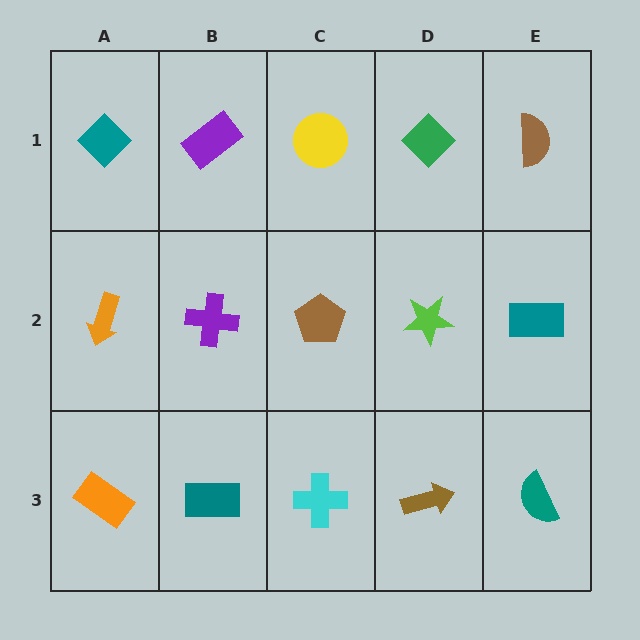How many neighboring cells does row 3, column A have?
2.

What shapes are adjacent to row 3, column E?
A teal rectangle (row 2, column E), a brown arrow (row 3, column D).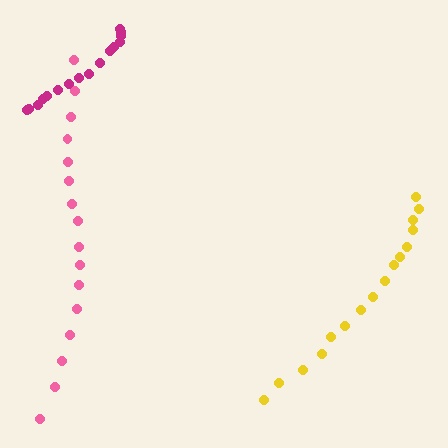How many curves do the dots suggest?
There are 3 distinct paths.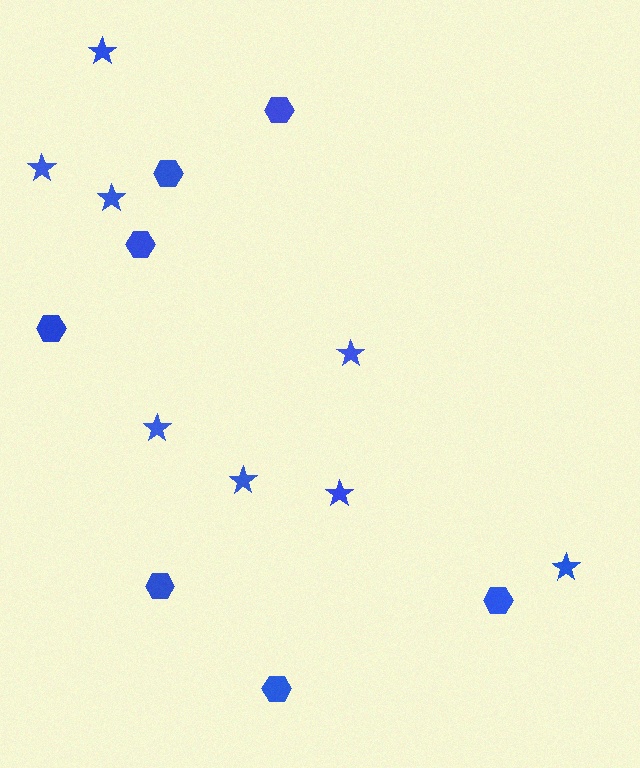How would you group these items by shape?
There are 2 groups: one group of hexagons (7) and one group of stars (8).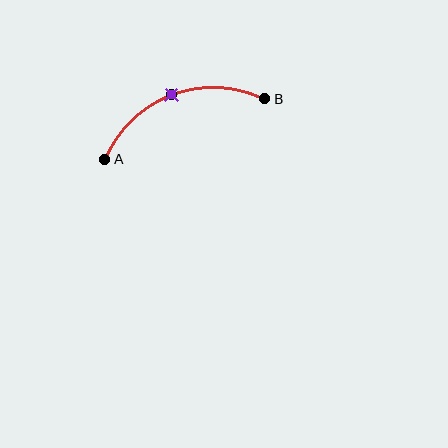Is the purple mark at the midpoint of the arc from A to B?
Yes. The purple mark lies on the arc at equal arc-length from both A and B — it is the arc midpoint.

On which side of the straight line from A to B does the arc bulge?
The arc bulges above the straight line connecting A and B.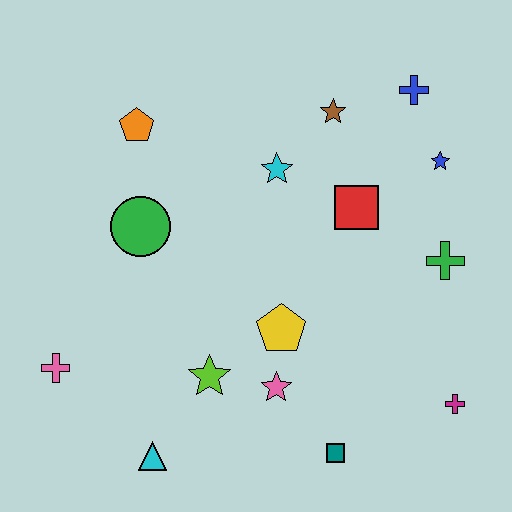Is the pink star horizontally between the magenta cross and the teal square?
No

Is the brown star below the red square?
No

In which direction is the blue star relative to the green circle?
The blue star is to the right of the green circle.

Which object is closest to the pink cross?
The cyan triangle is closest to the pink cross.